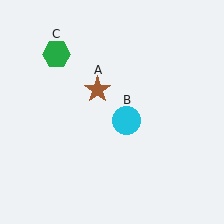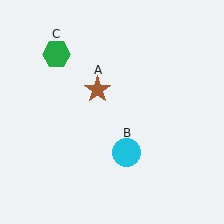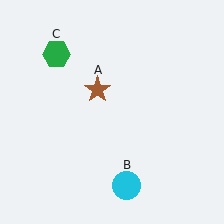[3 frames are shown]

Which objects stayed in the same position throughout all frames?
Brown star (object A) and green hexagon (object C) remained stationary.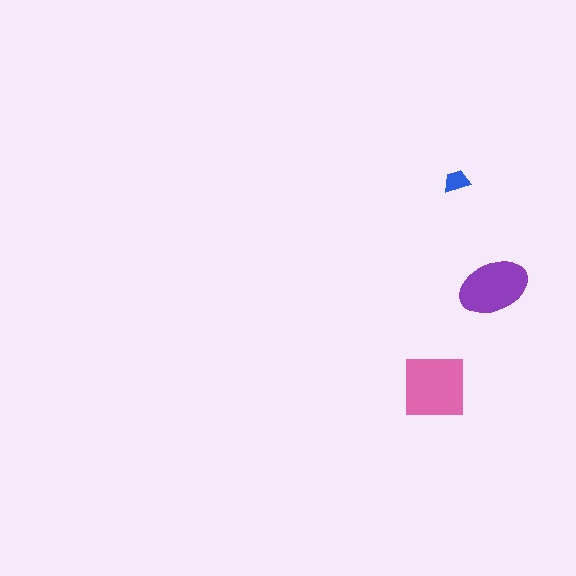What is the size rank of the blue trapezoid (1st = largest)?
3rd.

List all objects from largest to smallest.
The pink square, the purple ellipse, the blue trapezoid.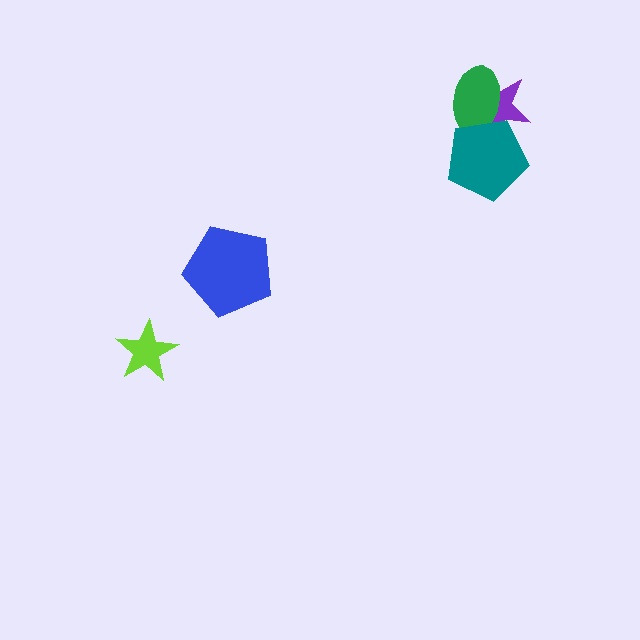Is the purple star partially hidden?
Yes, it is partially covered by another shape.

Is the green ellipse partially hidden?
Yes, it is partially covered by another shape.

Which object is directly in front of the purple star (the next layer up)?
The green ellipse is directly in front of the purple star.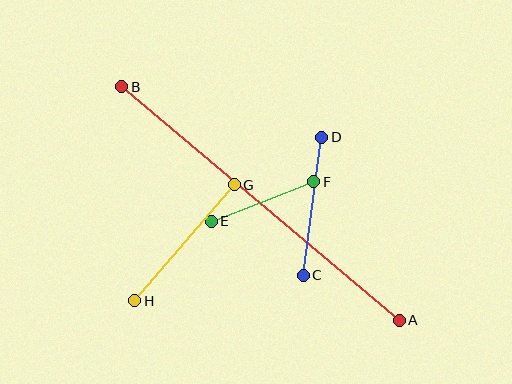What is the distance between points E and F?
The distance is approximately 110 pixels.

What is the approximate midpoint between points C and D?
The midpoint is at approximately (313, 206) pixels.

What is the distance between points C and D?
The distance is approximately 139 pixels.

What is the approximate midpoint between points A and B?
The midpoint is at approximately (260, 204) pixels.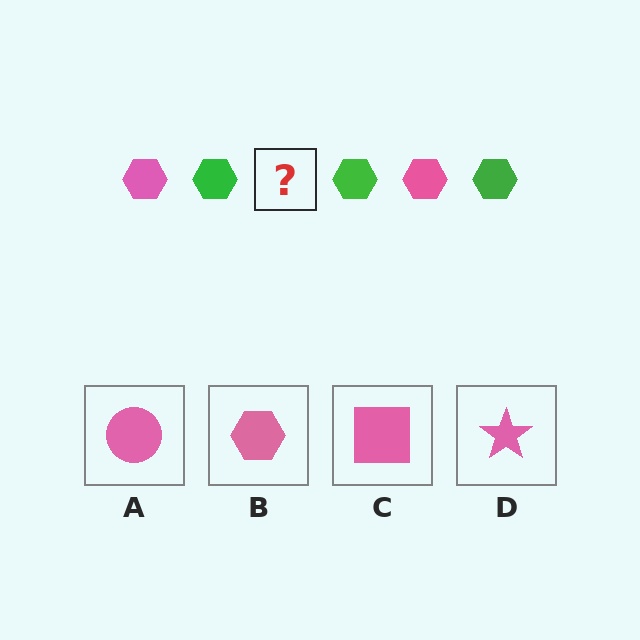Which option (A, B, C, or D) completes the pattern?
B.